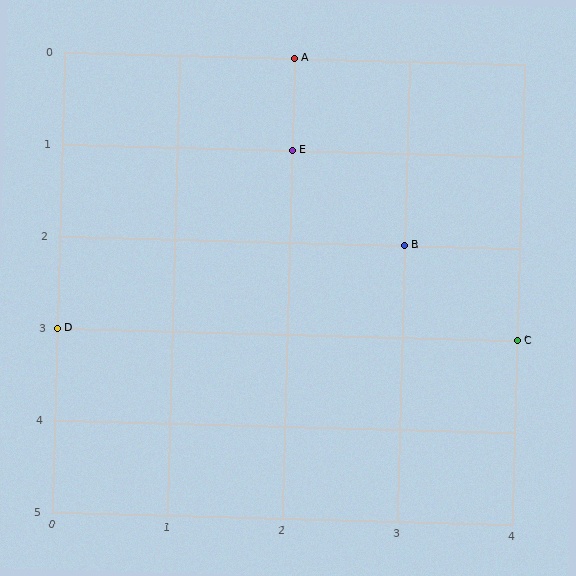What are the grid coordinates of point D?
Point D is at grid coordinates (0, 3).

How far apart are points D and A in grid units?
Points D and A are 2 columns and 3 rows apart (about 3.6 grid units diagonally).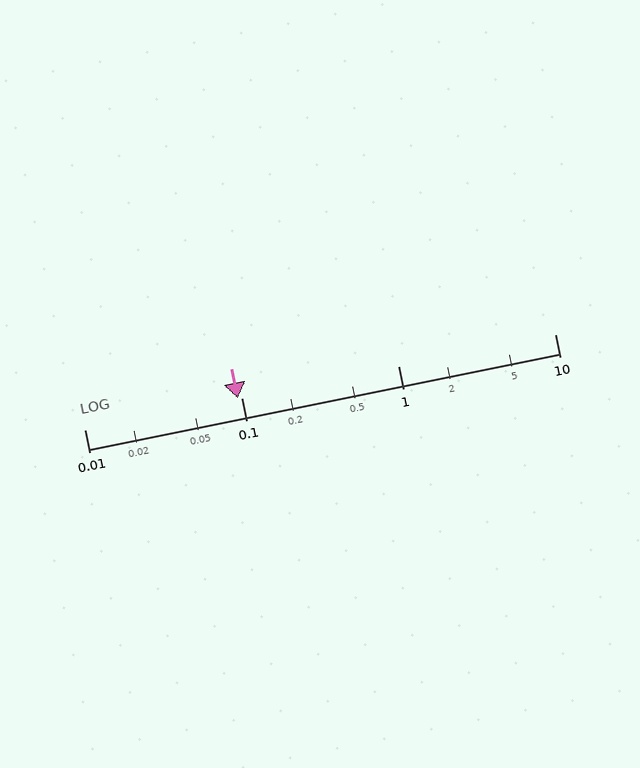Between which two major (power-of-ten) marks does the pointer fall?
The pointer is between 0.01 and 0.1.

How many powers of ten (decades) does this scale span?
The scale spans 3 decades, from 0.01 to 10.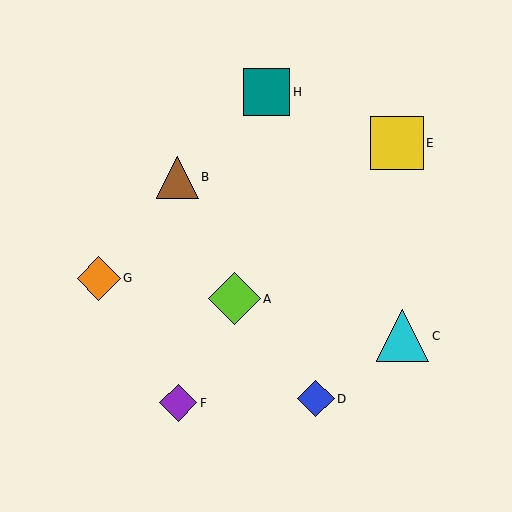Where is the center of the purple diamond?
The center of the purple diamond is at (178, 403).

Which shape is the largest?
The yellow square (labeled E) is the largest.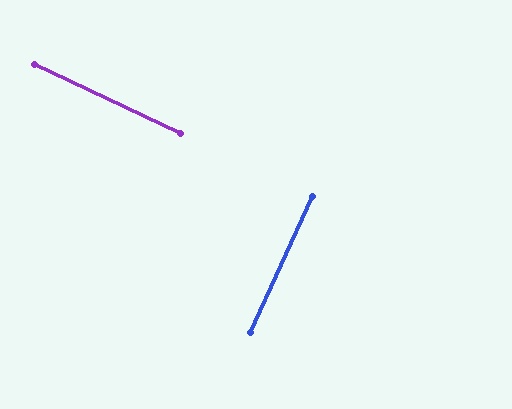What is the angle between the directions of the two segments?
Approximately 89 degrees.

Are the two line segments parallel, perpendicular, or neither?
Perpendicular — they meet at approximately 89°.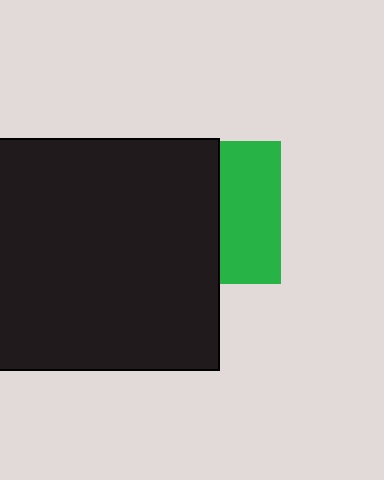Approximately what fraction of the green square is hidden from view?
Roughly 57% of the green square is hidden behind the black square.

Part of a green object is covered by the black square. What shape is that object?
It is a square.